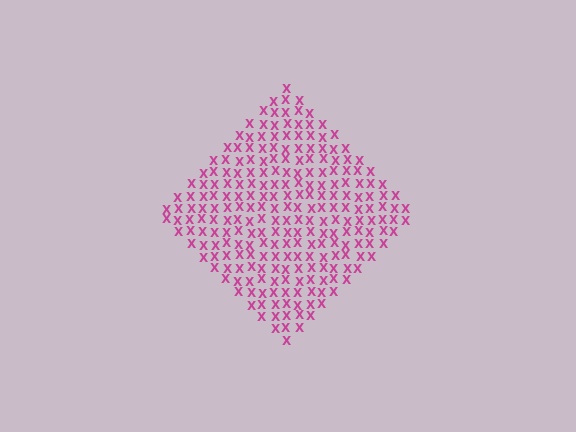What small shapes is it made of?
It is made of small letter X's.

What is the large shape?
The large shape is a diamond.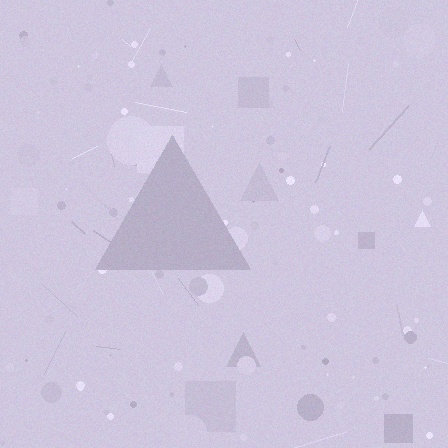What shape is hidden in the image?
A triangle is hidden in the image.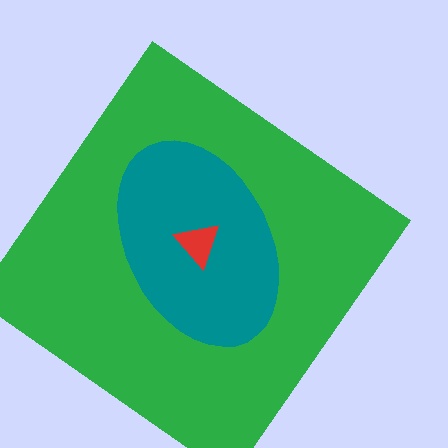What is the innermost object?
The red triangle.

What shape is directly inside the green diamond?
The teal ellipse.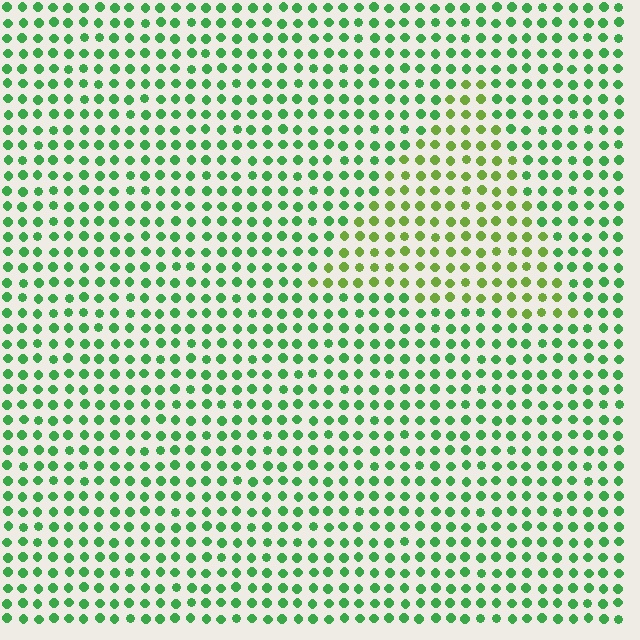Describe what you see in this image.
The image is filled with small green elements in a uniform arrangement. A triangle-shaped region is visible where the elements are tinted to a slightly different hue, forming a subtle color boundary.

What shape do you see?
I see a triangle.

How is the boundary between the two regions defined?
The boundary is defined purely by a slight shift in hue (about 36 degrees). Spacing, size, and orientation are identical on both sides.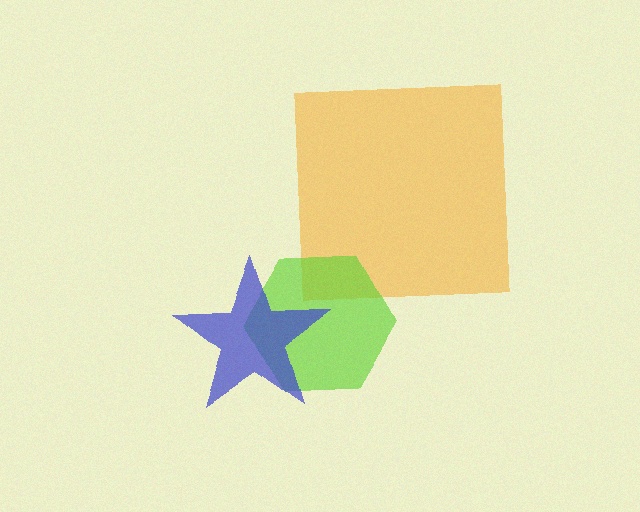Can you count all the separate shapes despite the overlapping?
Yes, there are 3 separate shapes.